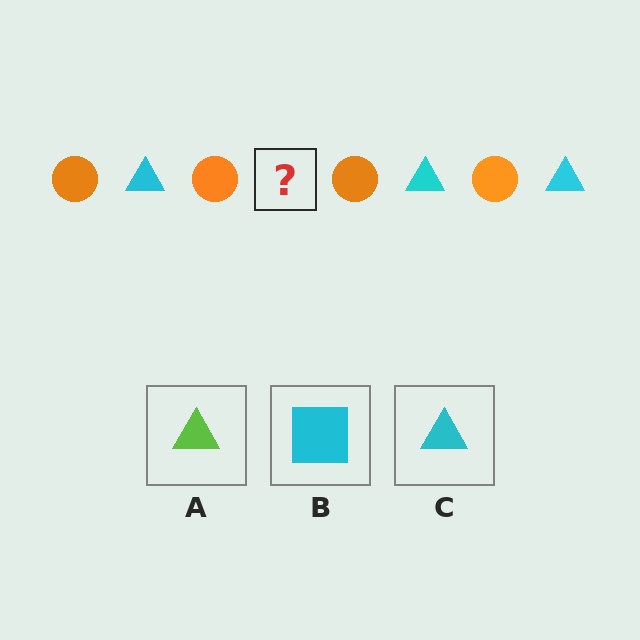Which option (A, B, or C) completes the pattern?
C.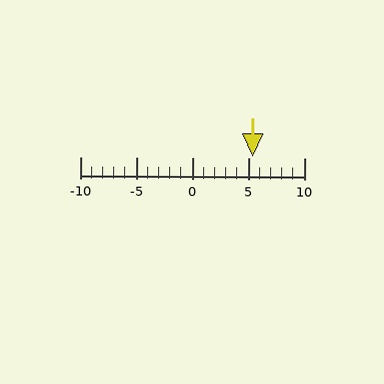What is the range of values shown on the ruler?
The ruler shows values from -10 to 10.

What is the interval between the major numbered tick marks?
The major tick marks are spaced 5 units apart.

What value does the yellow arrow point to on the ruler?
The yellow arrow points to approximately 5.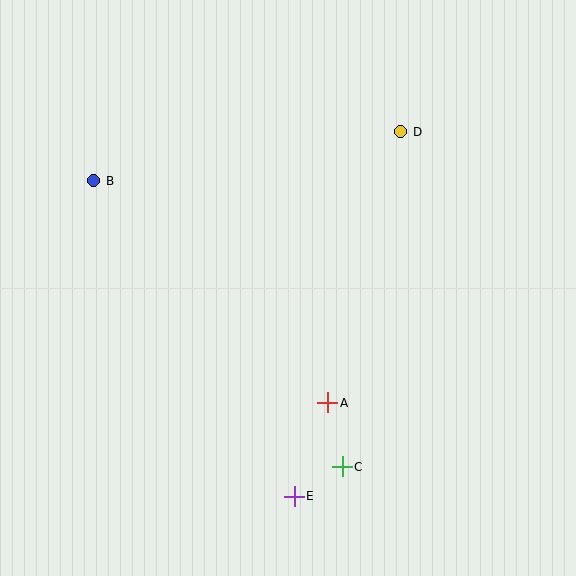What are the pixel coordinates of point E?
Point E is at (294, 496).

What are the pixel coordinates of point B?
Point B is at (94, 181).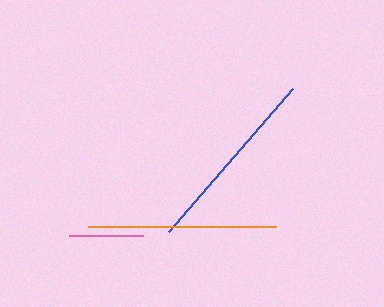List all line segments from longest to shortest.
From longest to shortest: blue, orange, pink.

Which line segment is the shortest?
The pink line is the shortest at approximately 74 pixels.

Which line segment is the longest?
The blue line is the longest at approximately 190 pixels.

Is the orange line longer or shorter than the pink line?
The orange line is longer than the pink line.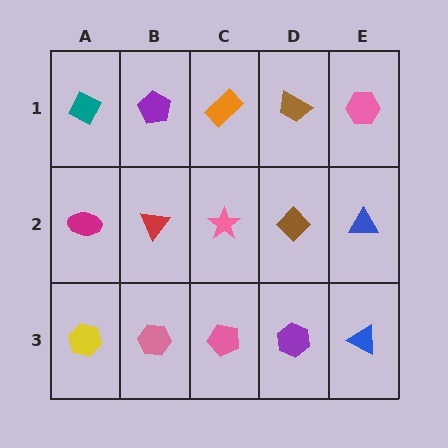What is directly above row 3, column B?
A red triangle.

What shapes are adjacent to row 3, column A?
A magenta ellipse (row 2, column A), a pink hexagon (row 3, column B).